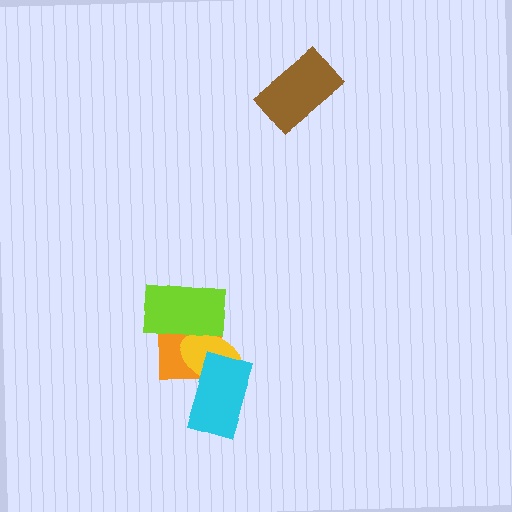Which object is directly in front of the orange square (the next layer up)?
The yellow ellipse is directly in front of the orange square.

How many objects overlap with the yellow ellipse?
3 objects overlap with the yellow ellipse.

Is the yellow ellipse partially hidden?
Yes, it is partially covered by another shape.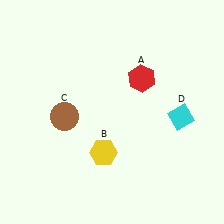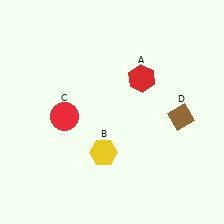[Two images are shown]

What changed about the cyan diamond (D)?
In Image 1, D is cyan. In Image 2, it changed to brown.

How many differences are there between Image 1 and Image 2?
There are 2 differences between the two images.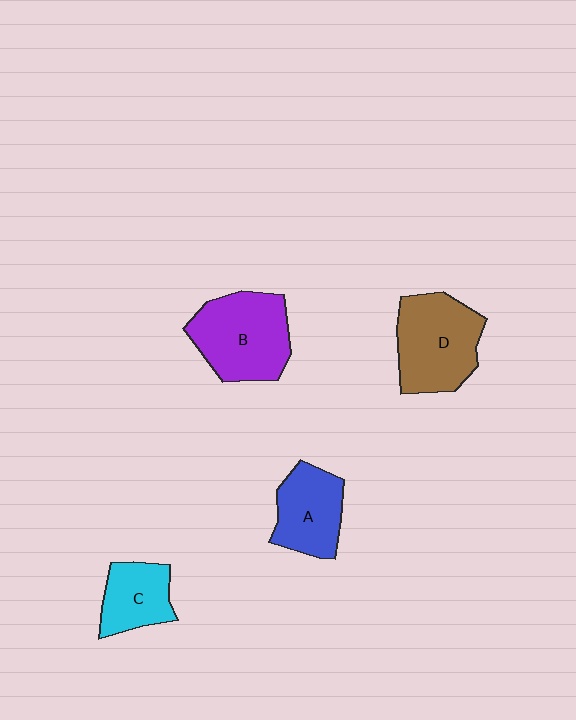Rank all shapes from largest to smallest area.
From largest to smallest: B (purple), D (brown), A (blue), C (cyan).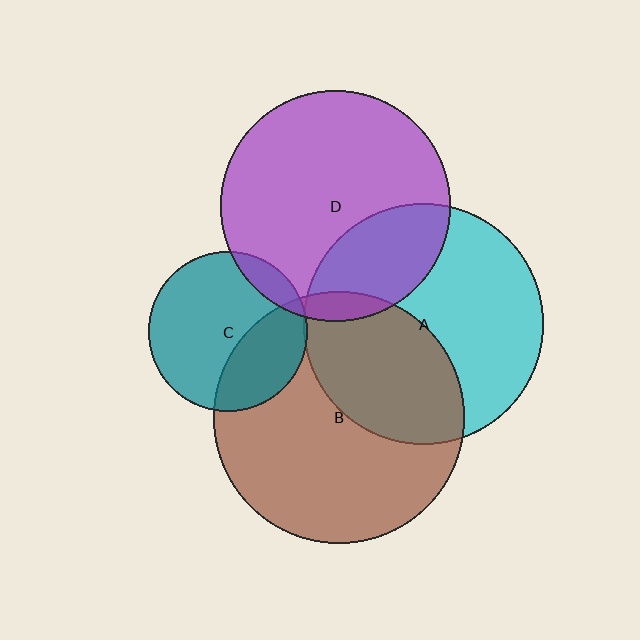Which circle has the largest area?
Circle B (brown).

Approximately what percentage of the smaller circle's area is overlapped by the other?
Approximately 5%.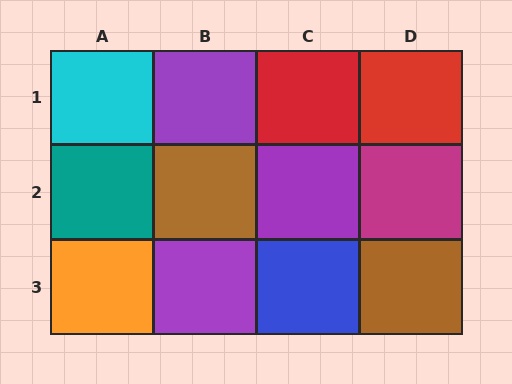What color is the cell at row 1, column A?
Cyan.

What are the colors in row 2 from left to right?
Teal, brown, purple, magenta.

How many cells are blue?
1 cell is blue.